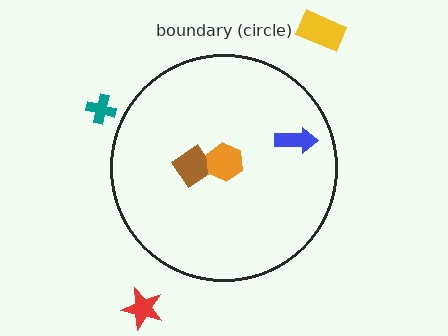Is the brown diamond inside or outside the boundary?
Inside.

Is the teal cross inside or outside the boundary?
Outside.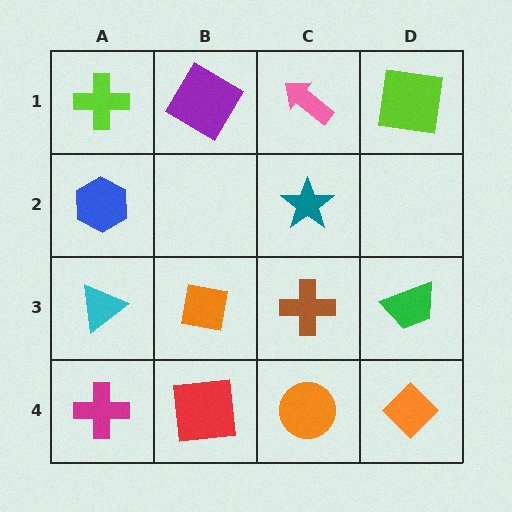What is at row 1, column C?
A pink arrow.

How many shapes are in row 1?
4 shapes.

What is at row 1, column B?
A purple diamond.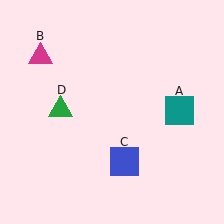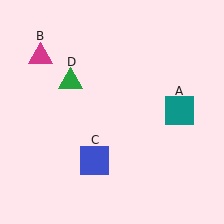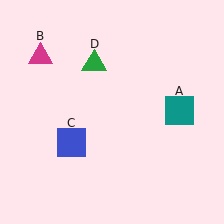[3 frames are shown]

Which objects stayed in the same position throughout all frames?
Teal square (object A) and magenta triangle (object B) remained stationary.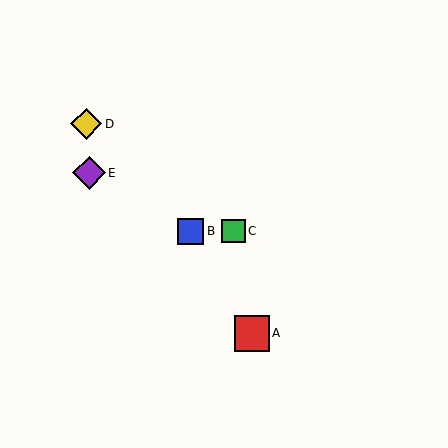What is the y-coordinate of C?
Object C is at y≈231.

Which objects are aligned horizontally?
Objects B, C are aligned horizontally.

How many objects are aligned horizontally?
2 objects (B, C) are aligned horizontally.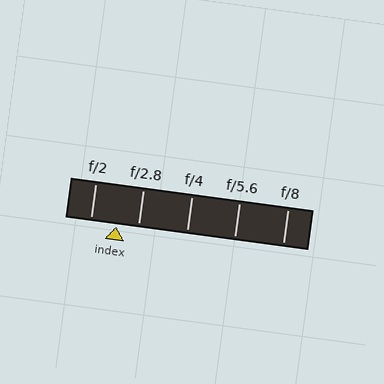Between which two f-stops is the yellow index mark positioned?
The index mark is between f/2 and f/2.8.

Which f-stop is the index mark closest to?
The index mark is closest to f/2.8.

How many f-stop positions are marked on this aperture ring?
There are 5 f-stop positions marked.